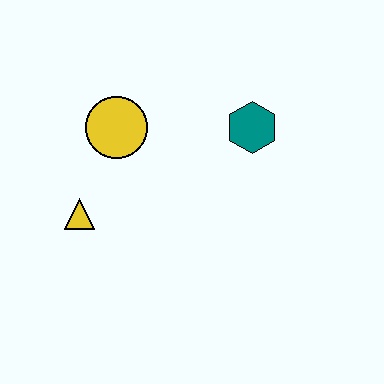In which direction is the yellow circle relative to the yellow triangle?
The yellow circle is above the yellow triangle.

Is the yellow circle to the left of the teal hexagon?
Yes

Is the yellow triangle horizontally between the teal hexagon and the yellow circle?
No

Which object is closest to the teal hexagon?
The yellow circle is closest to the teal hexagon.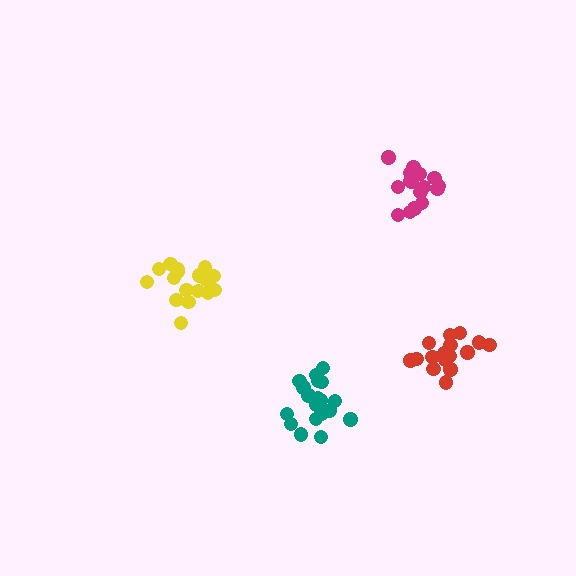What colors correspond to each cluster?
The clusters are colored: red, teal, yellow, magenta.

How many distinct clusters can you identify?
There are 4 distinct clusters.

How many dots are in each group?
Group 1: 16 dots, Group 2: 19 dots, Group 3: 20 dots, Group 4: 18 dots (73 total).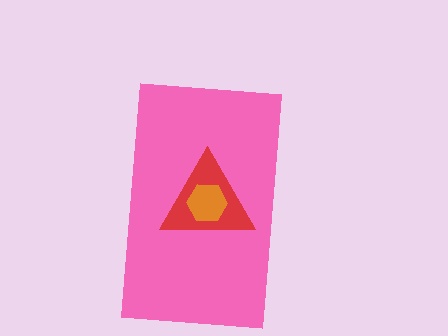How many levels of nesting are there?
3.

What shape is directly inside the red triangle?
The orange hexagon.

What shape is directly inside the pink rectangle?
The red triangle.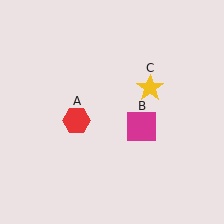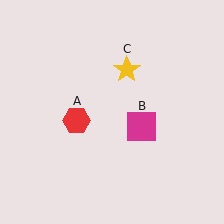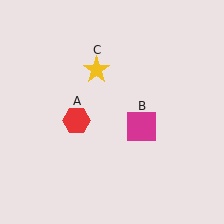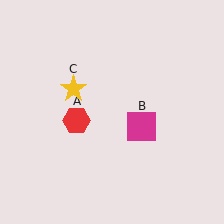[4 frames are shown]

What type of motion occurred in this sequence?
The yellow star (object C) rotated counterclockwise around the center of the scene.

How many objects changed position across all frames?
1 object changed position: yellow star (object C).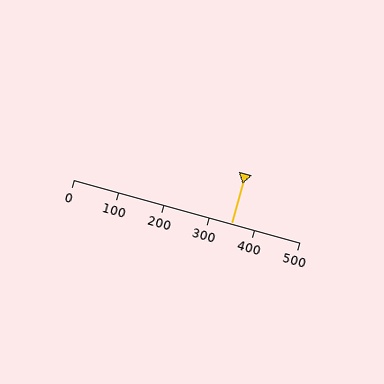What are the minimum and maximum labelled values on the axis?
The axis runs from 0 to 500.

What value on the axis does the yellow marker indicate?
The marker indicates approximately 350.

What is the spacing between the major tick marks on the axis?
The major ticks are spaced 100 apart.